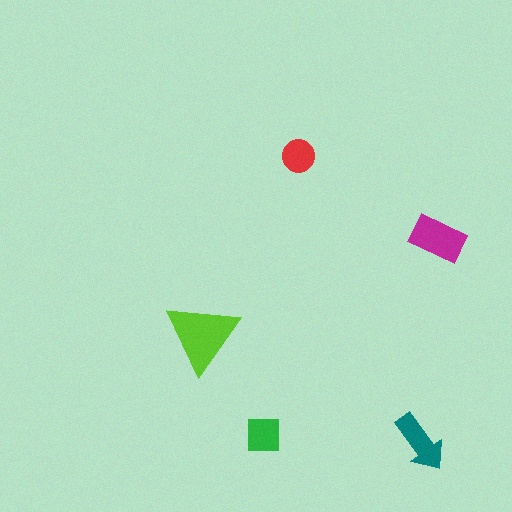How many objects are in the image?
There are 5 objects in the image.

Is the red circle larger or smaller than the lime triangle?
Smaller.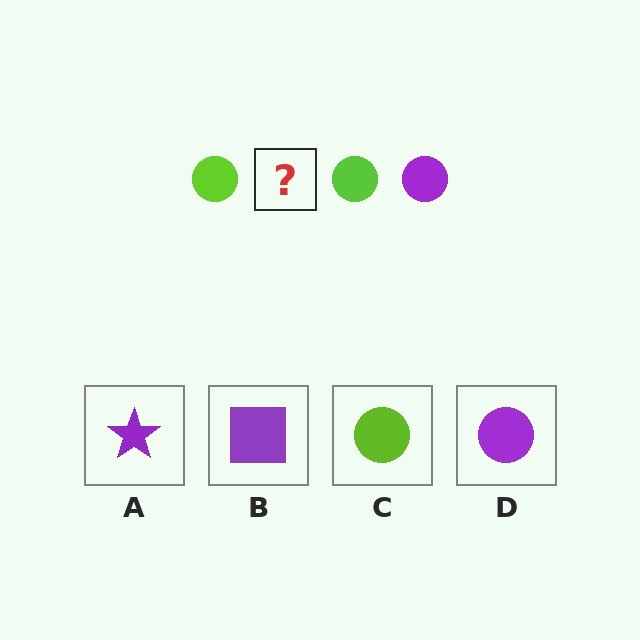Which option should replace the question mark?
Option D.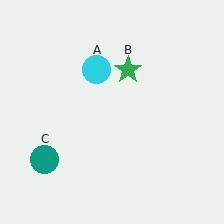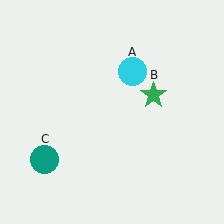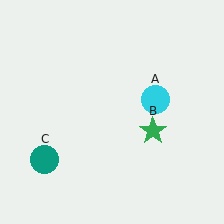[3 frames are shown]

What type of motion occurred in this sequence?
The cyan circle (object A), green star (object B) rotated clockwise around the center of the scene.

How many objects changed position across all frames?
2 objects changed position: cyan circle (object A), green star (object B).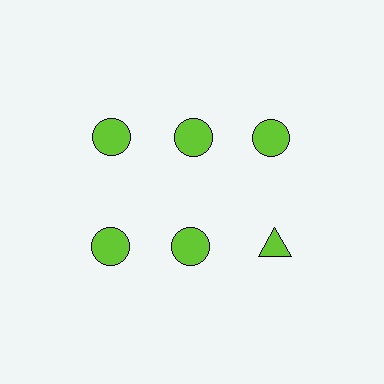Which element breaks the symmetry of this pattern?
The lime triangle in the second row, center column breaks the symmetry. All other shapes are lime circles.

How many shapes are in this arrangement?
There are 6 shapes arranged in a grid pattern.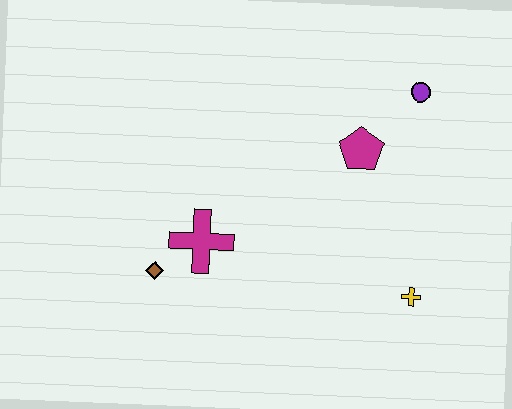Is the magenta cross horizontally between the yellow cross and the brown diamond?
Yes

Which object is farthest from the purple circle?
The brown diamond is farthest from the purple circle.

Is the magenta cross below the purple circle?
Yes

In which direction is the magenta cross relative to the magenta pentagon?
The magenta cross is to the left of the magenta pentagon.